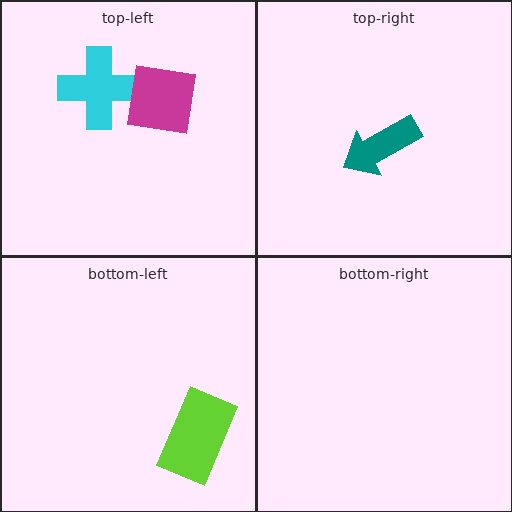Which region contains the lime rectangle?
The bottom-left region.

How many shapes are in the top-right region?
1.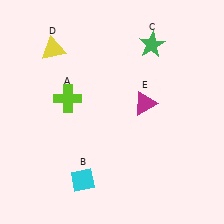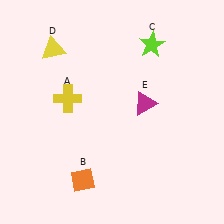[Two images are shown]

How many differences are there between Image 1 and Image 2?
There are 3 differences between the two images.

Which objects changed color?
A changed from lime to yellow. B changed from cyan to orange. C changed from green to lime.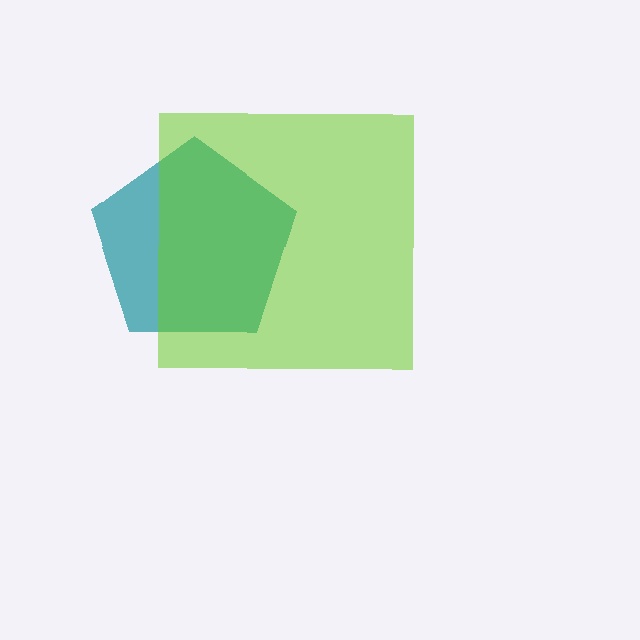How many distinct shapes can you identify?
There are 2 distinct shapes: a teal pentagon, a lime square.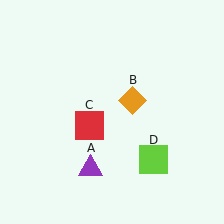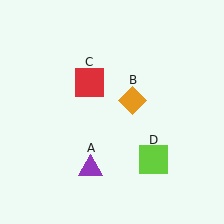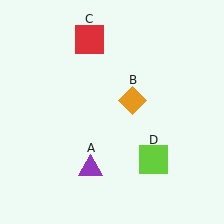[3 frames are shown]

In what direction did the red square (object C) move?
The red square (object C) moved up.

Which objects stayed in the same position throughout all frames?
Purple triangle (object A) and orange diamond (object B) and lime square (object D) remained stationary.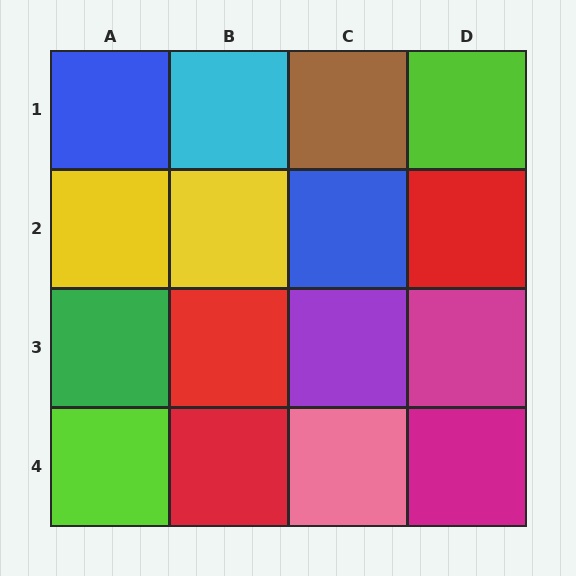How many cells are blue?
2 cells are blue.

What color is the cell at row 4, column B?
Red.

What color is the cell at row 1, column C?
Brown.